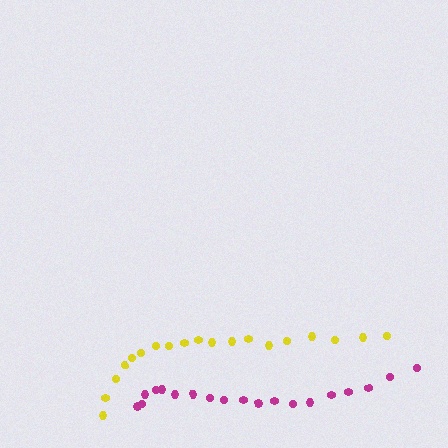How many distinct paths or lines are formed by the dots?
There are 2 distinct paths.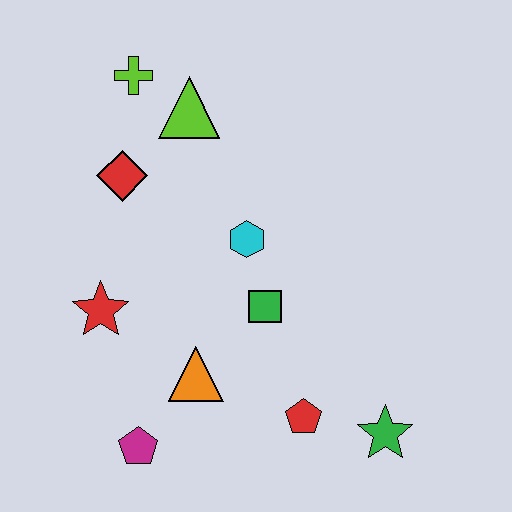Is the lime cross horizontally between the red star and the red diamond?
No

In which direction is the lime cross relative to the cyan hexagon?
The lime cross is above the cyan hexagon.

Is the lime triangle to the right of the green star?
No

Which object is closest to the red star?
The orange triangle is closest to the red star.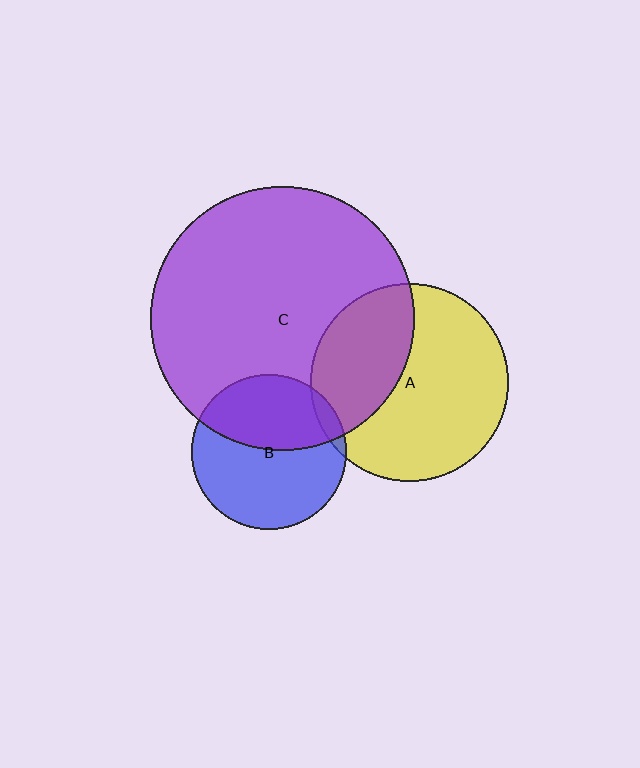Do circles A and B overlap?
Yes.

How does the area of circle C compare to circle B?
Approximately 2.9 times.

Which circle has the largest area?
Circle C (purple).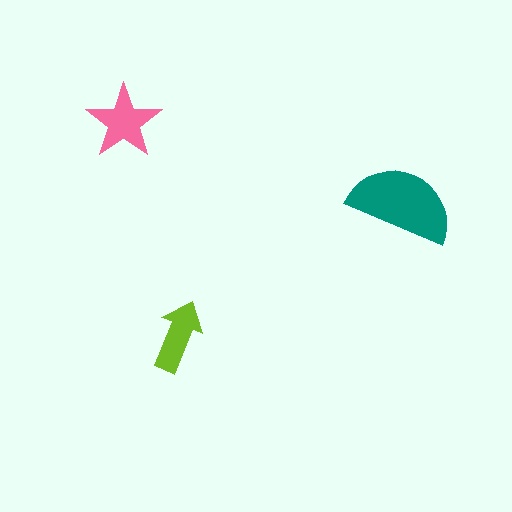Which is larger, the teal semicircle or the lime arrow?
The teal semicircle.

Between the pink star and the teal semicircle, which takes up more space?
The teal semicircle.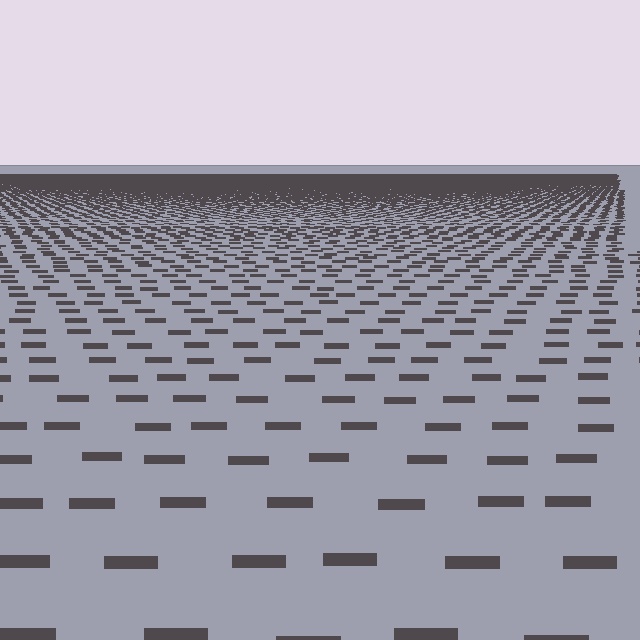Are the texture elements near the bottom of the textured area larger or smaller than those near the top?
Larger. Near the bottom, elements are closer to the viewer and appear at a bigger on-screen size.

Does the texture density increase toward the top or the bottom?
Density increases toward the top.